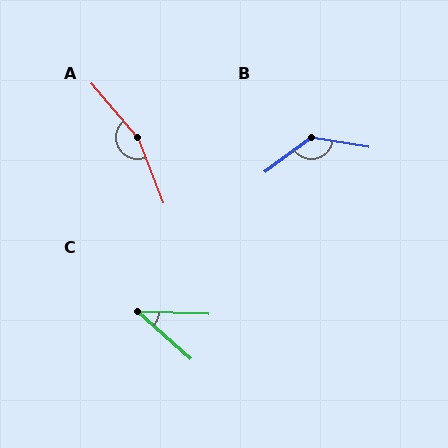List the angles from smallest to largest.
C (40°), B (134°), A (161°).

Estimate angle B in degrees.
Approximately 134 degrees.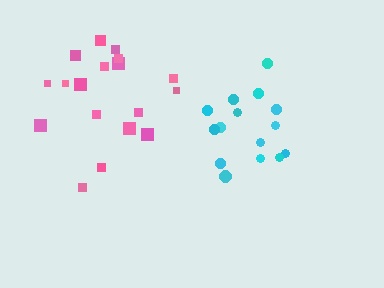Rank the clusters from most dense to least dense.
cyan, pink.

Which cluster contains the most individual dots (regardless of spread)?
Pink (18).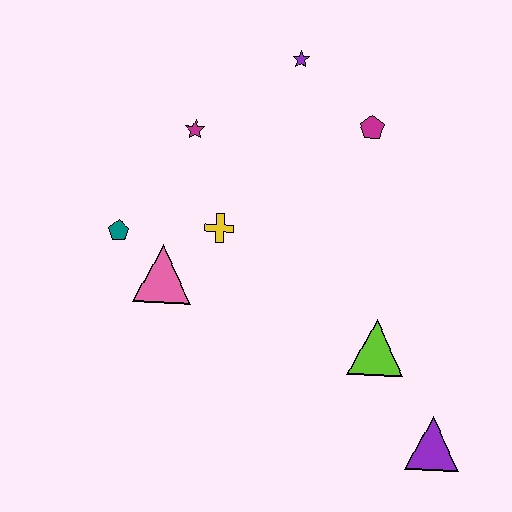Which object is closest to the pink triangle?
The teal pentagon is closest to the pink triangle.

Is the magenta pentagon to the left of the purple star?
No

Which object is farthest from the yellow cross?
The purple triangle is farthest from the yellow cross.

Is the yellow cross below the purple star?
Yes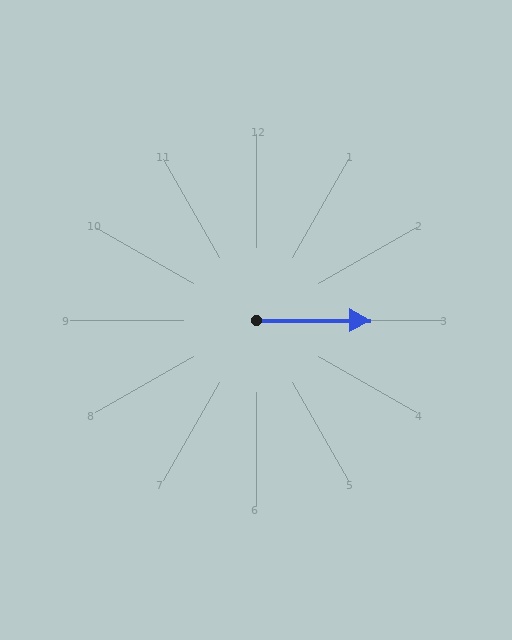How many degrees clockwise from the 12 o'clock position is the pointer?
Approximately 90 degrees.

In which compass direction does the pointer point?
East.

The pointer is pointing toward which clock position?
Roughly 3 o'clock.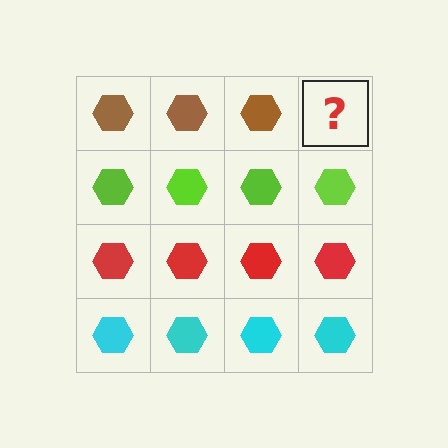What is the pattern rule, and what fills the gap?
The rule is that each row has a consistent color. The gap should be filled with a brown hexagon.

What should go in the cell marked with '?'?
The missing cell should contain a brown hexagon.